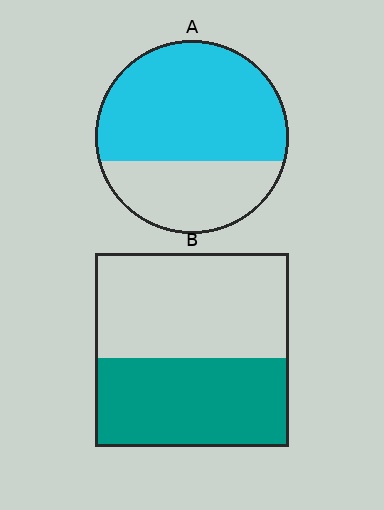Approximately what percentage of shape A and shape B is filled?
A is approximately 65% and B is approximately 45%.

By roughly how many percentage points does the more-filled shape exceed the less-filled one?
By roughly 20 percentage points (A over B).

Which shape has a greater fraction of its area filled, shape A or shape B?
Shape A.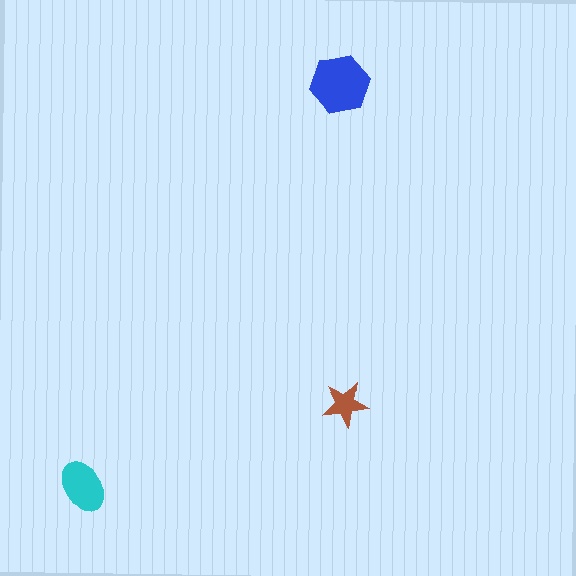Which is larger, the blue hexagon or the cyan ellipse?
The blue hexagon.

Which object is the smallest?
The brown star.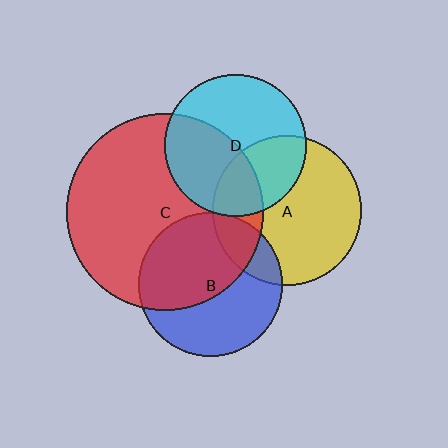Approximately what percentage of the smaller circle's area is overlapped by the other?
Approximately 45%.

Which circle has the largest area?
Circle C (red).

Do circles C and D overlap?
Yes.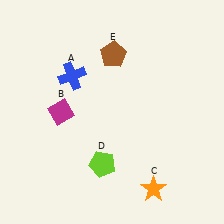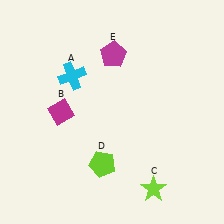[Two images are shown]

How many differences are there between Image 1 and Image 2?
There are 3 differences between the two images.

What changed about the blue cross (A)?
In Image 1, A is blue. In Image 2, it changed to cyan.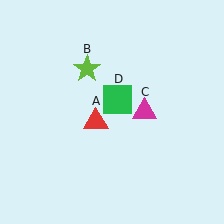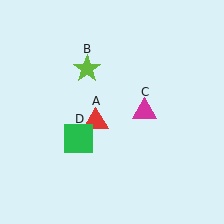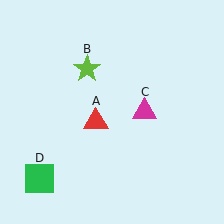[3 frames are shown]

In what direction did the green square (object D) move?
The green square (object D) moved down and to the left.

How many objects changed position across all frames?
1 object changed position: green square (object D).